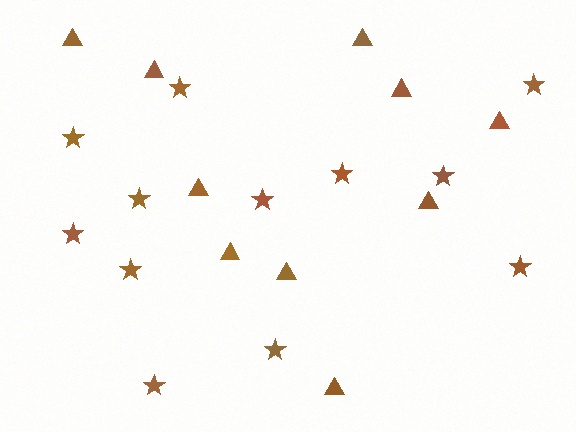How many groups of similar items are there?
There are 2 groups: one group of triangles (10) and one group of stars (12).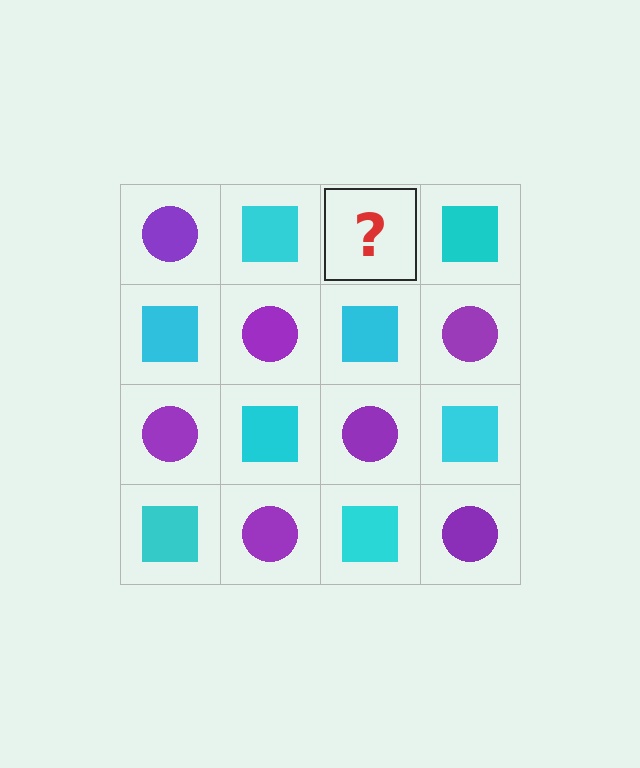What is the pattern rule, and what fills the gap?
The rule is that it alternates purple circle and cyan square in a checkerboard pattern. The gap should be filled with a purple circle.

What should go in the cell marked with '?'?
The missing cell should contain a purple circle.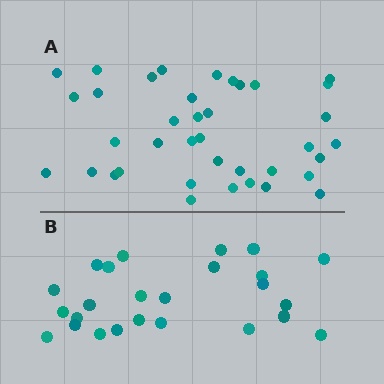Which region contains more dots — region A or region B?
Region A (the top region) has more dots.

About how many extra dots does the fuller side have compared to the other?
Region A has approximately 15 more dots than region B.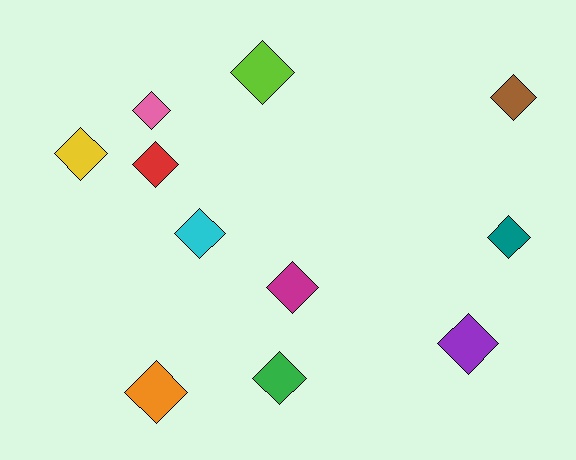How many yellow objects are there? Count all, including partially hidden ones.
There is 1 yellow object.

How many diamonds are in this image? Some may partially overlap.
There are 11 diamonds.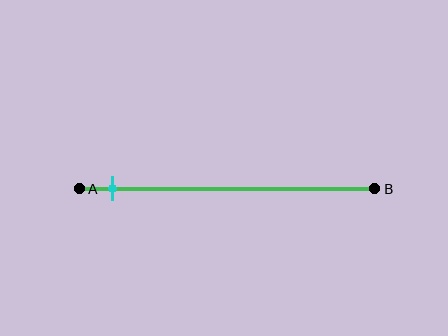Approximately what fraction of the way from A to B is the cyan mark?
The cyan mark is approximately 10% of the way from A to B.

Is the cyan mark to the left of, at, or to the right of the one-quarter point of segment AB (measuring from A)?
The cyan mark is to the left of the one-quarter point of segment AB.